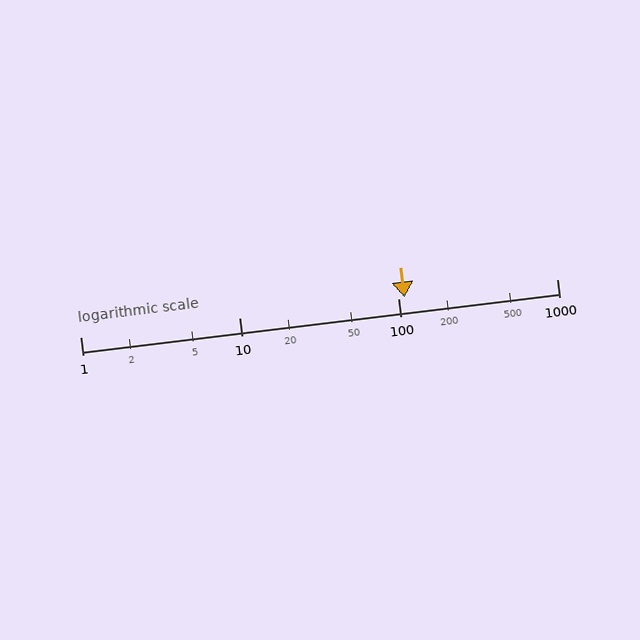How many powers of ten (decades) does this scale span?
The scale spans 3 decades, from 1 to 1000.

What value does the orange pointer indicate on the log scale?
The pointer indicates approximately 110.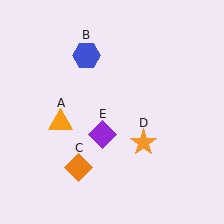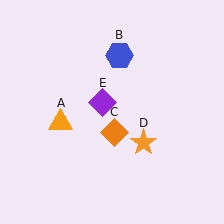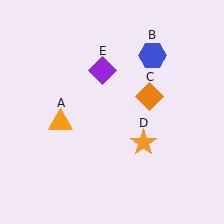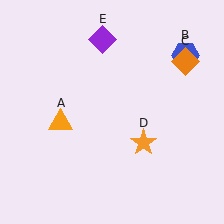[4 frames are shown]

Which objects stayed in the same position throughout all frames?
Orange triangle (object A) and orange star (object D) remained stationary.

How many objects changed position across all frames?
3 objects changed position: blue hexagon (object B), orange diamond (object C), purple diamond (object E).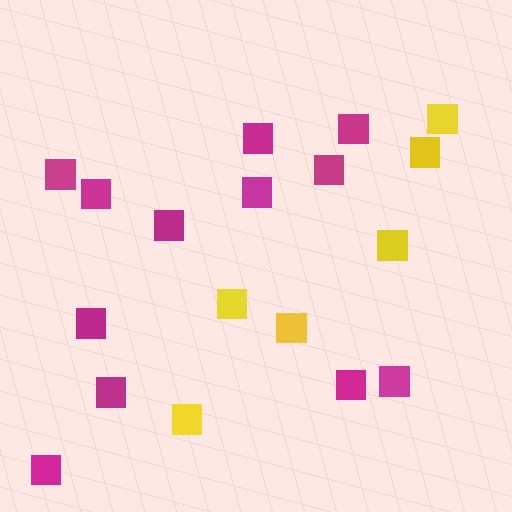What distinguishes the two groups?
There are 2 groups: one group of yellow squares (6) and one group of magenta squares (12).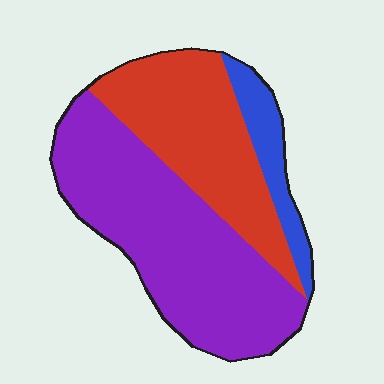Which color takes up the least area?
Blue, at roughly 10%.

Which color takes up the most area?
Purple, at roughly 55%.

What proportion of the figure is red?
Red covers 35% of the figure.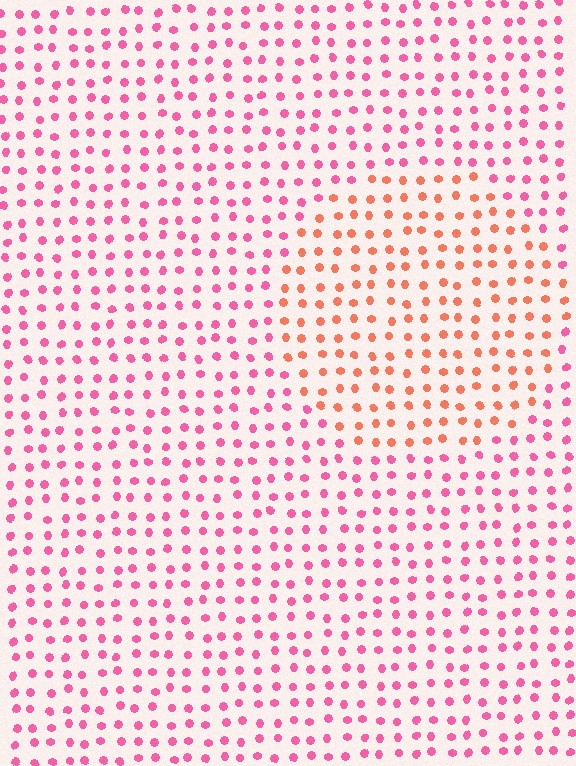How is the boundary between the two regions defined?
The boundary is defined purely by a slight shift in hue (about 38 degrees). Spacing, size, and orientation are identical on both sides.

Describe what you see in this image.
The image is filled with small pink elements in a uniform arrangement. A circle-shaped region is visible where the elements are tinted to a slightly different hue, forming a subtle color boundary.